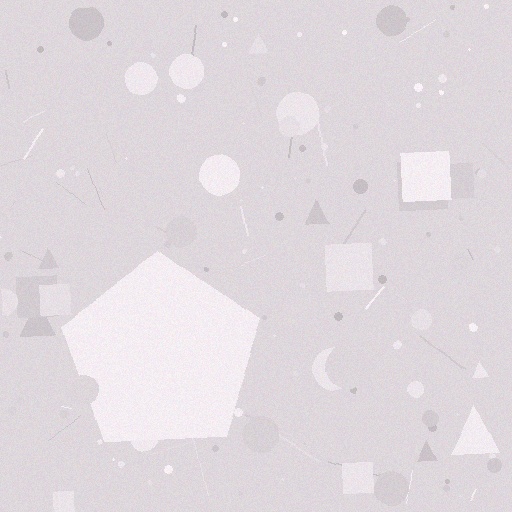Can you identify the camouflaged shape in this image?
The camouflaged shape is a pentagon.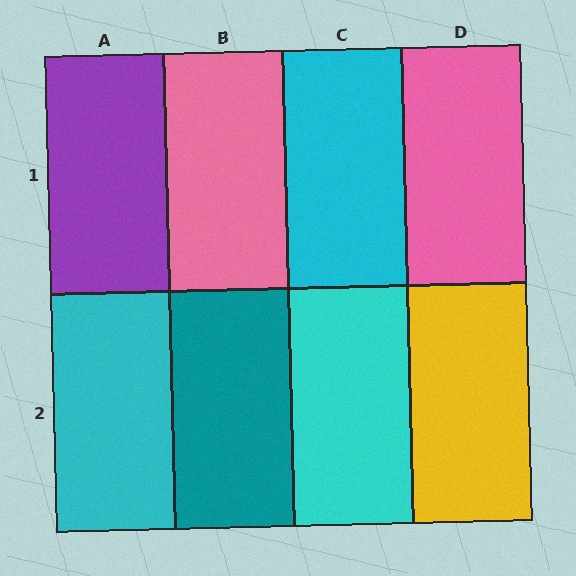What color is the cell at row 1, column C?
Cyan.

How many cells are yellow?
1 cell is yellow.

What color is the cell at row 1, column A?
Purple.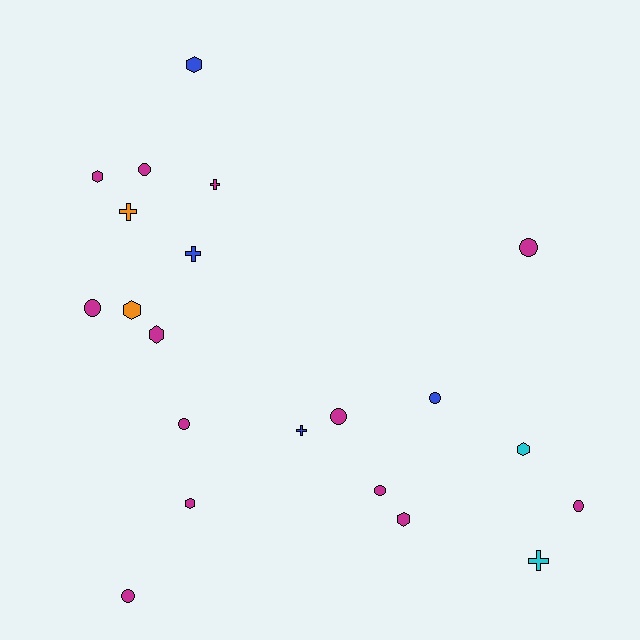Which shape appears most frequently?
Circle, with 9 objects.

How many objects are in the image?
There are 21 objects.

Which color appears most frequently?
Magenta, with 13 objects.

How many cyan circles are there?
There are no cyan circles.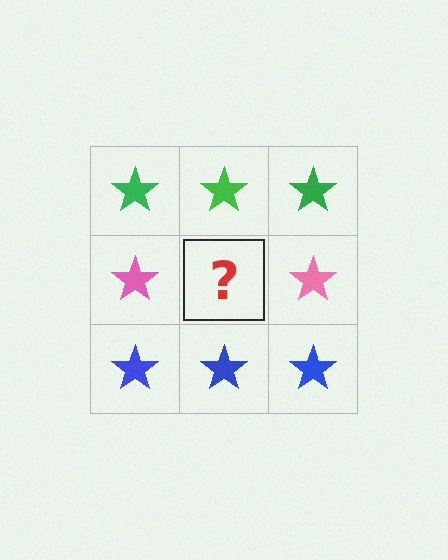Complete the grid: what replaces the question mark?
The question mark should be replaced with a pink star.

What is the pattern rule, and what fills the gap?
The rule is that each row has a consistent color. The gap should be filled with a pink star.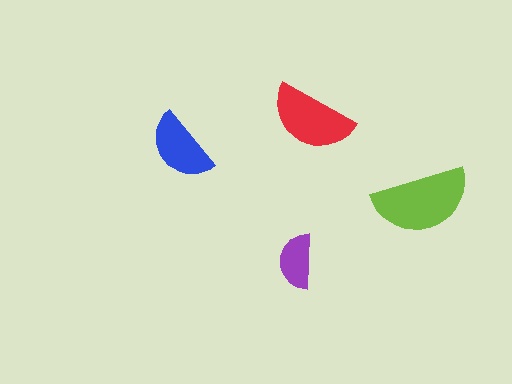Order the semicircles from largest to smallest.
the lime one, the red one, the blue one, the purple one.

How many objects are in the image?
There are 4 objects in the image.